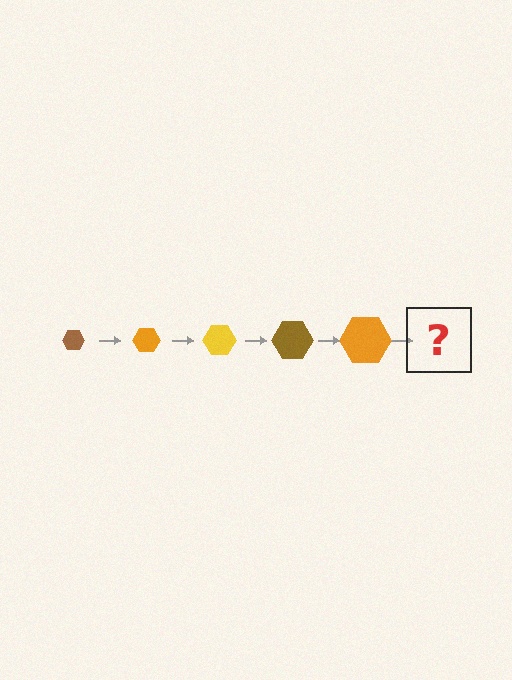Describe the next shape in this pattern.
It should be a yellow hexagon, larger than the previous one.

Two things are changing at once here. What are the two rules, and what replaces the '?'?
The two rules are that the hexagon grows larger each step and the color cycles through brown, orange, and yellow. The '?' should be a yellow hexagon, larger than the previous one.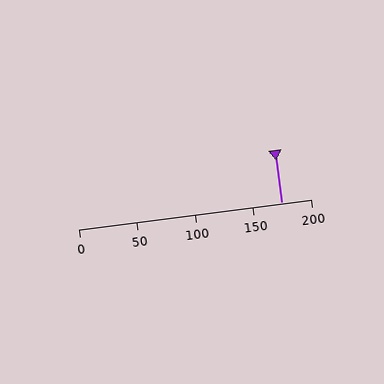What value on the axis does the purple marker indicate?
The marker indicates approximately 175.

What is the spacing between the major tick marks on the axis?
The major ticks are spaced 50 apart.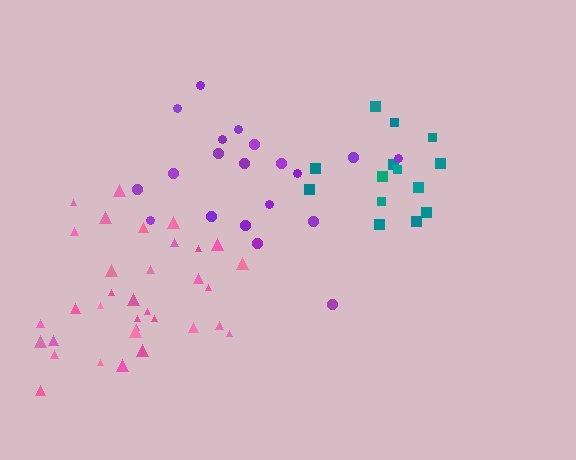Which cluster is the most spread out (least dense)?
Purple.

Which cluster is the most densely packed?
Teal.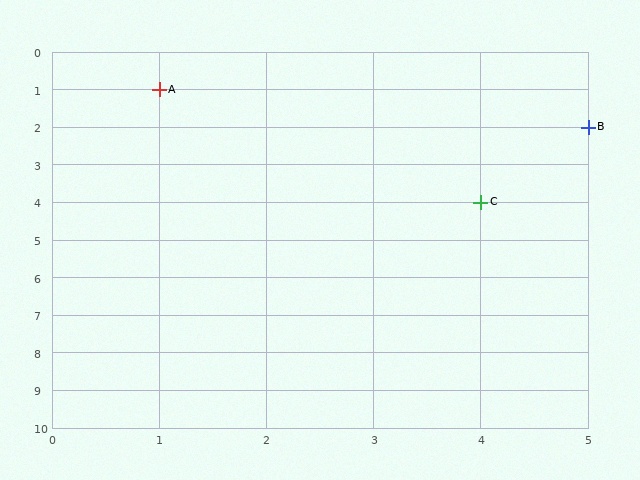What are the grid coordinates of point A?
Point A is at grid coordinates (1, 1).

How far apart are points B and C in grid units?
Points B and C are 1 column and 2 rows apart (about 2.2 grid units diagonally).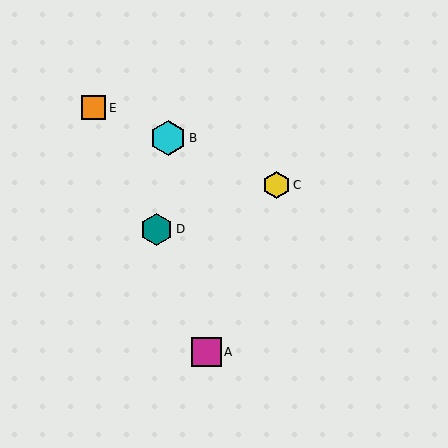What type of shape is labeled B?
Shape B is a cyan hexagon.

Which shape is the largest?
The cyan hexagon (labeled B) is the largest.